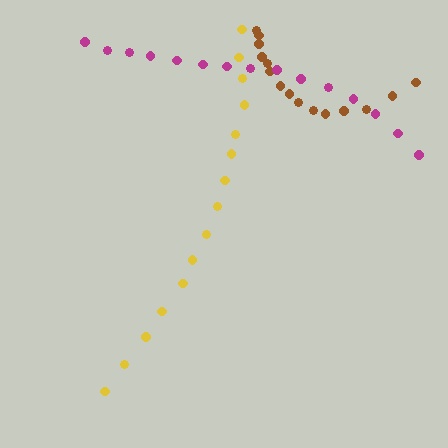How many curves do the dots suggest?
There are 3 distinct paths.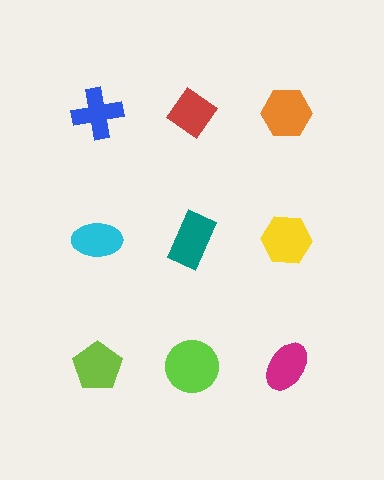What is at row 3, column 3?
A magenta ellipse.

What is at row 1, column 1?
A blue cross.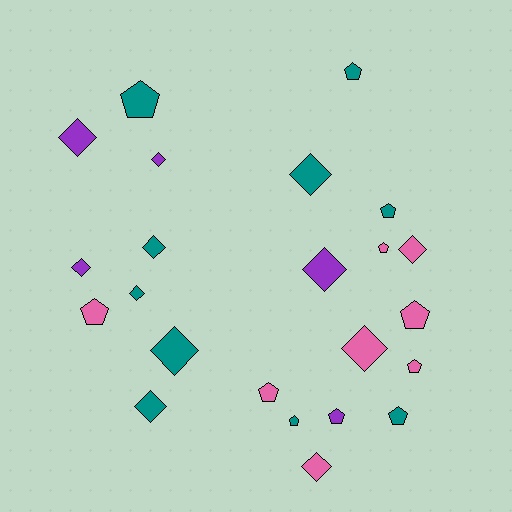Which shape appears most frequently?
Diamond, with 12 objects.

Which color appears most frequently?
Teal, with 10 objects.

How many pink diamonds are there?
There are 3 pink diamonds.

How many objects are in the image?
There are 23 objects.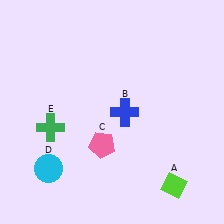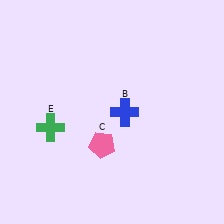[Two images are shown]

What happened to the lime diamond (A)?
The lime diamond (A) was removed in Image 2. It was in the bottom-right area of Image 1.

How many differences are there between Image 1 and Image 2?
There are 2 differences between the two images.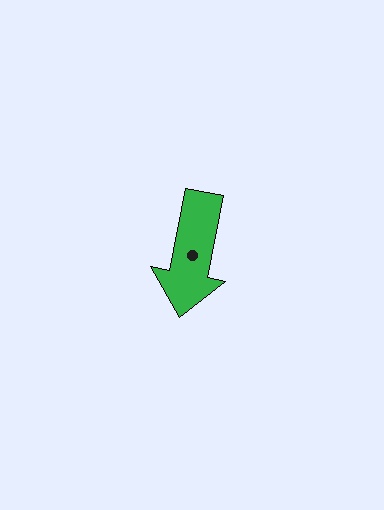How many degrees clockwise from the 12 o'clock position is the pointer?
Approximately 192 degrees.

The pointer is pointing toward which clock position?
Roughly 6 o'clock.